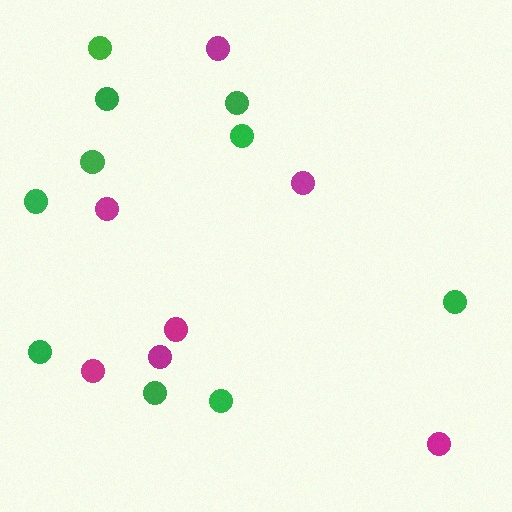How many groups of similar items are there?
There are 2 groups: one group of green circles (10) and one group of magenta circles (7).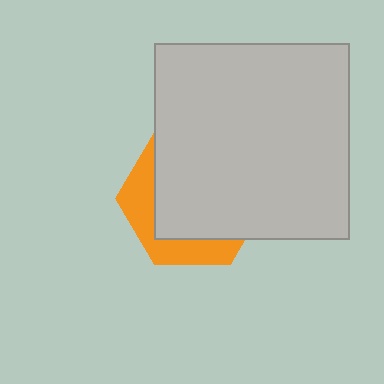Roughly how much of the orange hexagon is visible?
A small part of it is visible (roughly 31%).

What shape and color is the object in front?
The object in front is a light gray square.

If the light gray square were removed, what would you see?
You would see the complete orange hexagon.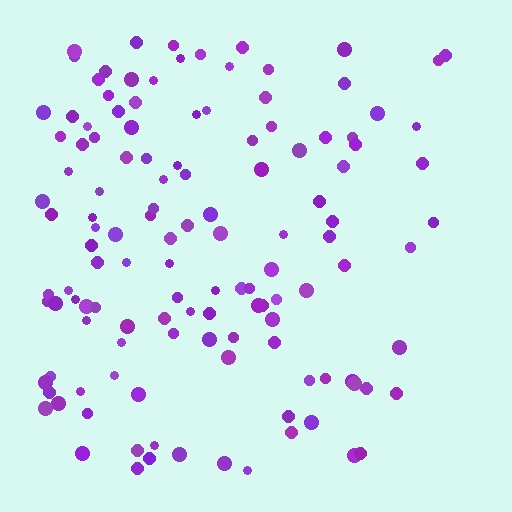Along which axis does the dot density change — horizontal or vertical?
Horizontal.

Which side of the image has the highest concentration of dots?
The left.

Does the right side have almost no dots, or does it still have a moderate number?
Still a moderate number, just noticeably fewer than the left.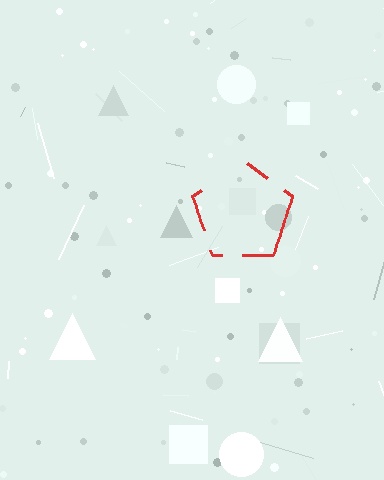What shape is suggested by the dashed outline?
The dashed outline suggests a pentagon.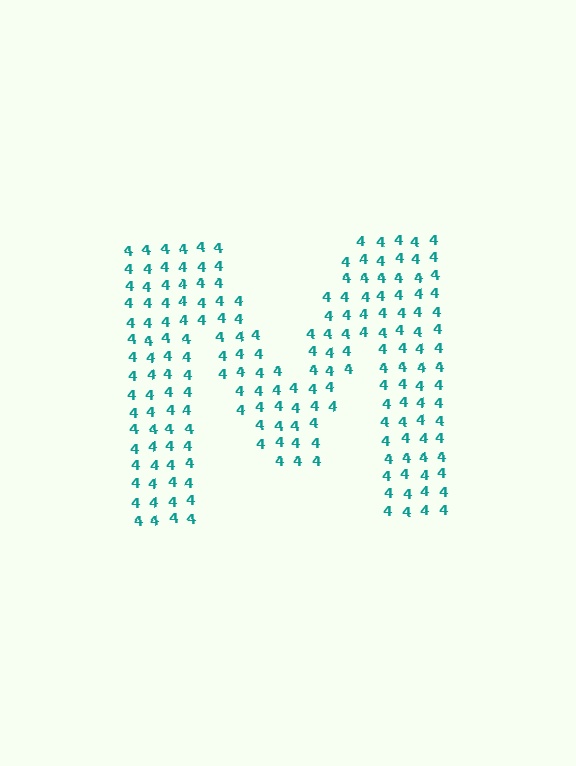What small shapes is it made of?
It is made of small digit 4's.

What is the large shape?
The large shape is the letter M.